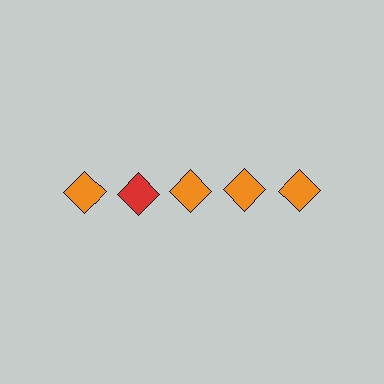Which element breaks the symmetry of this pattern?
The red diamond in the top row, second from left column breaks the symmetry. All other shapes are orange diamonds.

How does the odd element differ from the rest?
It has a different color: red instead of orange.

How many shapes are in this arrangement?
There are 5 shapes arranged in a grid pattern.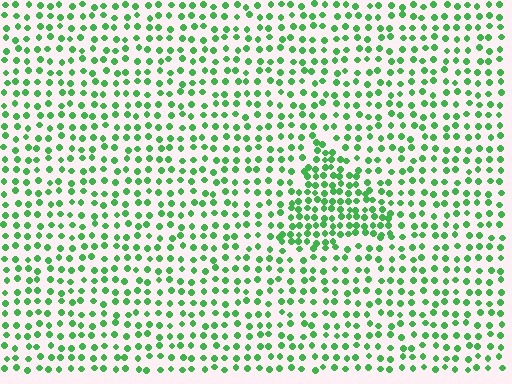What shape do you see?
I see a triangle.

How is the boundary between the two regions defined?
The boundary is defined by a change in element density (approximately 1.8x ratio). All elements are the same color, size, and shape.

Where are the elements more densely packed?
The elements are more densely packed inside the triangle boundary.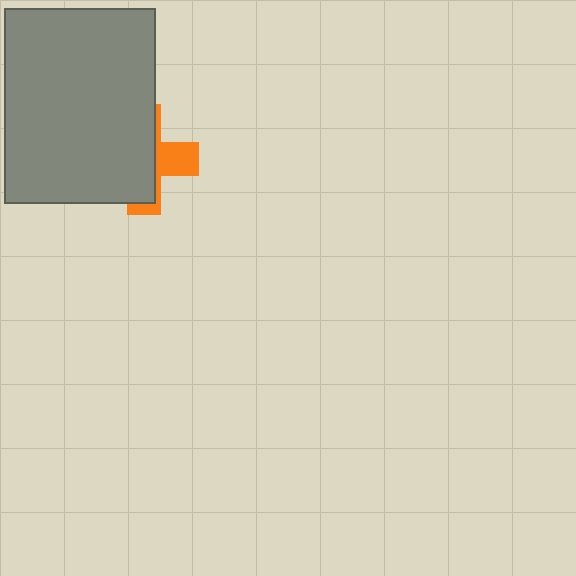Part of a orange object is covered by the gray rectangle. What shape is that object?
It is a cross.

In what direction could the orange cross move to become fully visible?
The orange cross could move right. That would shift it out from behind the gray rectangle entirely.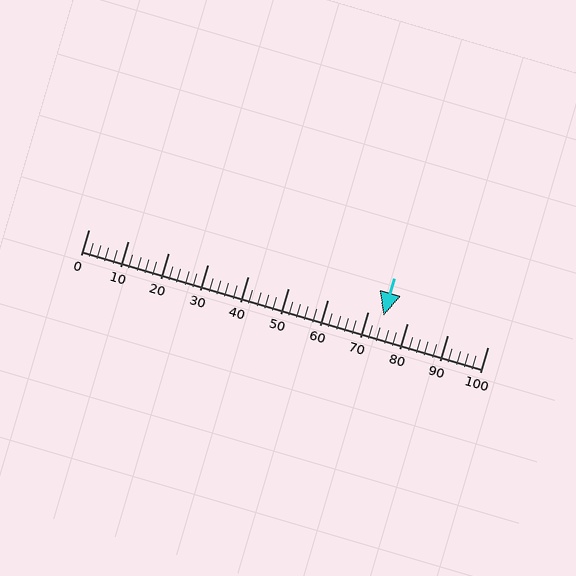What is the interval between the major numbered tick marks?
The major tick marks are spaced 10 units apart.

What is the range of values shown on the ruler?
The ruler shows values from 0 to 100.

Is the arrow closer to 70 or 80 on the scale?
The arrow is closer to 70.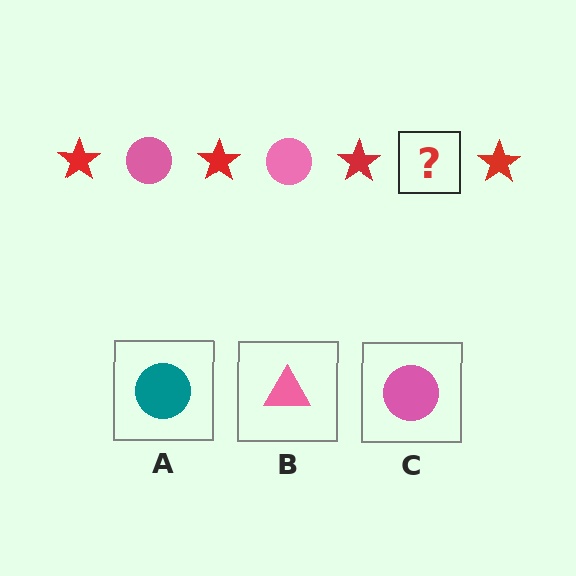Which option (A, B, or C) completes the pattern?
C.